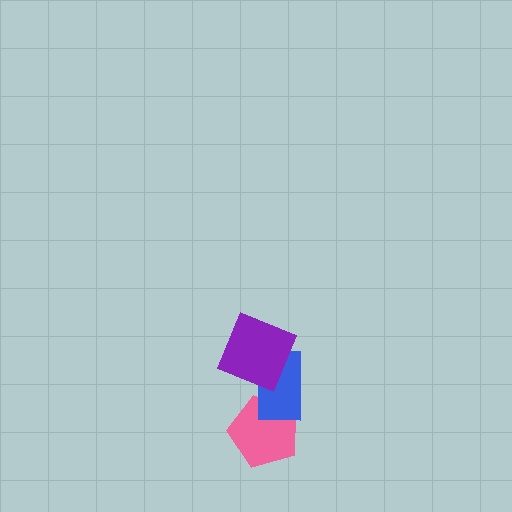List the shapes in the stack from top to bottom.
From top to bottom: the purple square, the blue rectangle, the pink pentagon.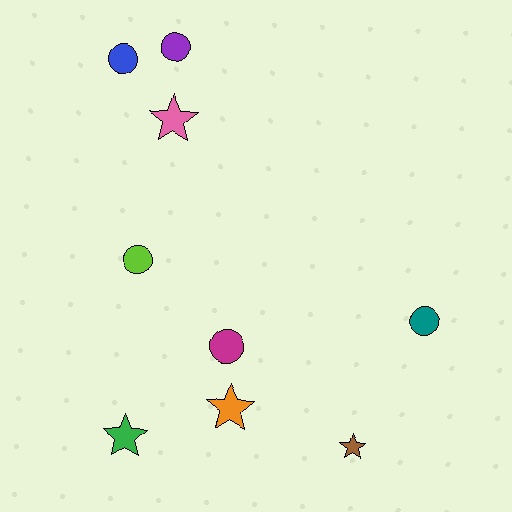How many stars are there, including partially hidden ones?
There are 4 stars.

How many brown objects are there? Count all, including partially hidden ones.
There is 1 brown object.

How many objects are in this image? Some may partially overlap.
There are 9 objects.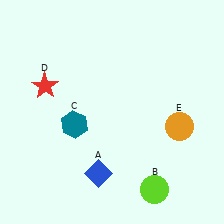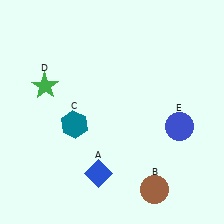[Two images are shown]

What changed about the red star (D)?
In Image 1, D is red. In Image 2, it changed to green.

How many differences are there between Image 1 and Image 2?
There are 3 differences between the two images.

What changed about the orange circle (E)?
In Image 1, E is orange. In Image 2, it changed to blue.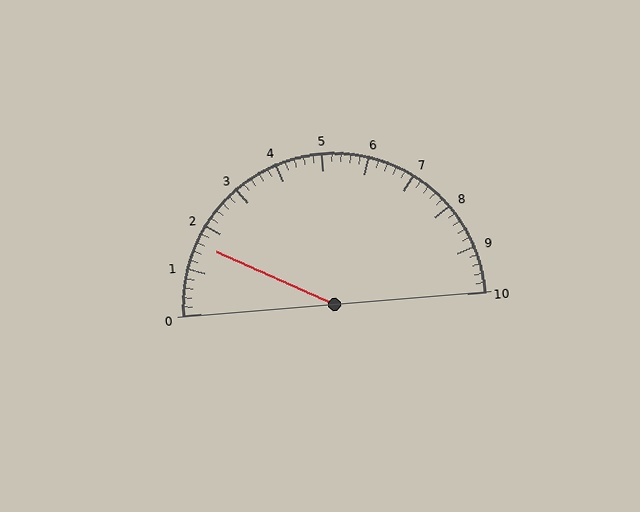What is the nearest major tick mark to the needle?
The nearest major tick mark is 2.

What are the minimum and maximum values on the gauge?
The gauge ranges from 0 to 10.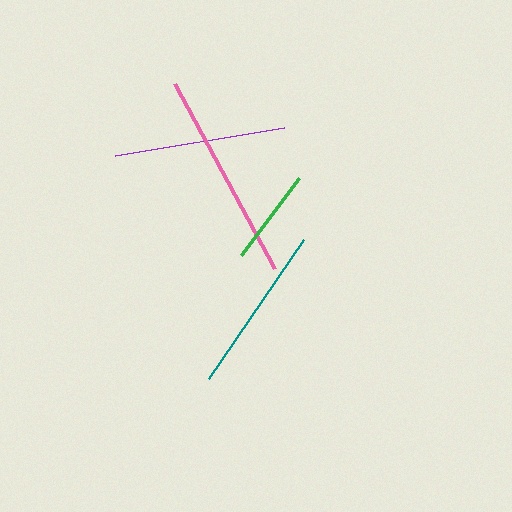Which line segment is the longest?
The pink line is the longest at approximately 209 pixels.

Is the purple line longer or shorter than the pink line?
The pink line is longer than the purple line.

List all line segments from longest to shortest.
From longest to shortest: pink, purple, teal, green.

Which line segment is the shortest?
The green line is the shortest at approximately 97 pixels.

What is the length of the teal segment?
The teal segment is approximately 168 pixels long.